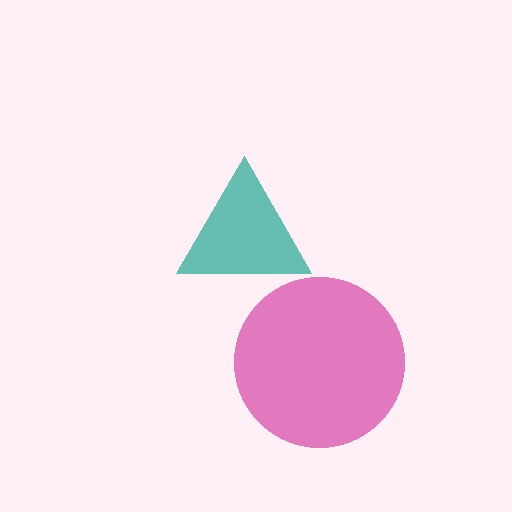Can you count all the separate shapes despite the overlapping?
Yes, there are 2 separate shapes.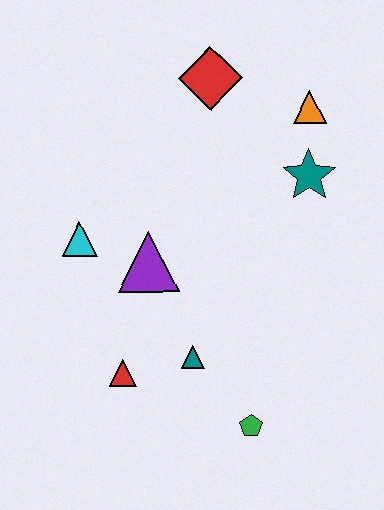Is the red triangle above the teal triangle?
No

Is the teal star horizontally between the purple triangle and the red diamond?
No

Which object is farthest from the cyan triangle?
The orange triangle is farthest from the cyan triangle.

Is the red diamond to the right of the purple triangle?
Yes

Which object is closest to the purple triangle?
The cyan triangle is closest to the purple triangle.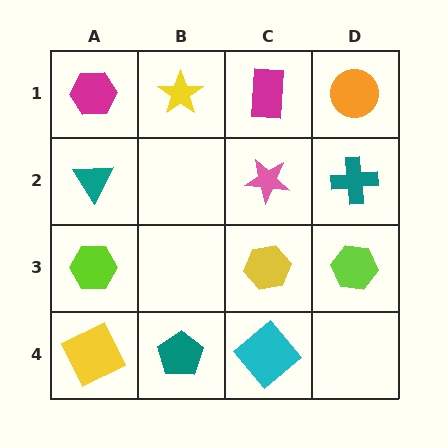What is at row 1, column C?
A magenta rectangle.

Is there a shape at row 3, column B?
No, that cell is empty.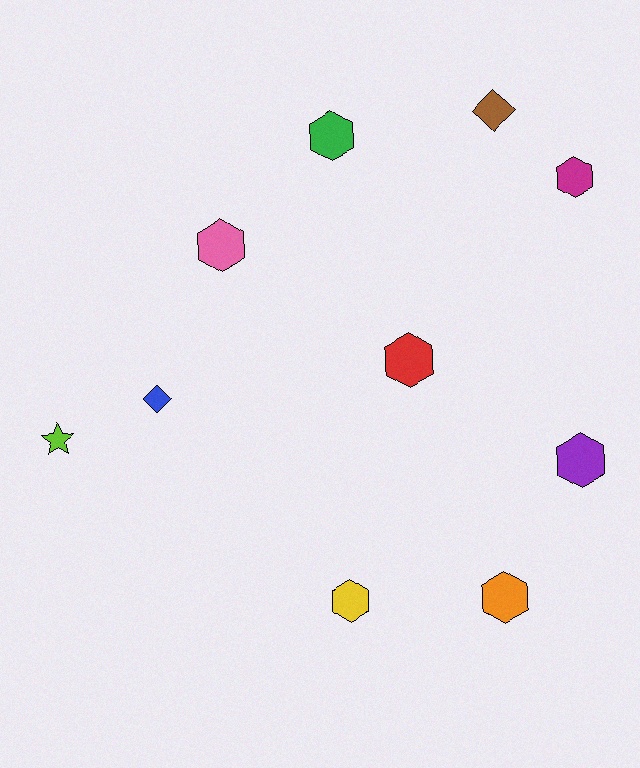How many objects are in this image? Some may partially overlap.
There are 10 objects.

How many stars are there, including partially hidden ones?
There is 1 star.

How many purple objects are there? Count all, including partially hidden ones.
There is 1 purple object.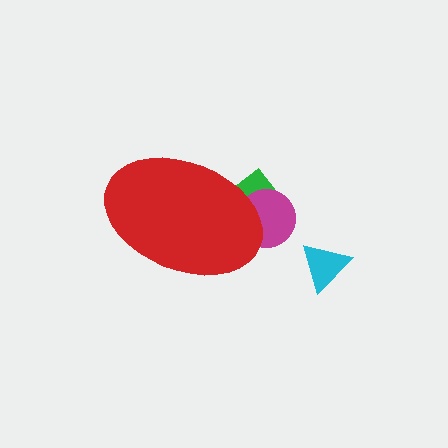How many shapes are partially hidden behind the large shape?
2 shapes are partially hidden.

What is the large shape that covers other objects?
A red ellipse.